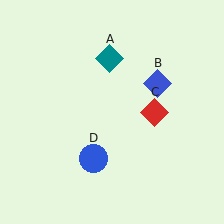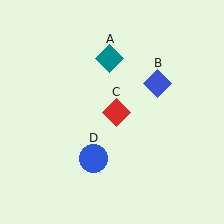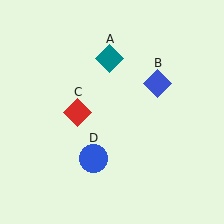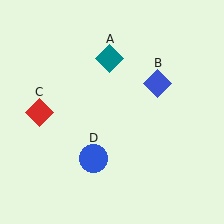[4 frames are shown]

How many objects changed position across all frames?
1 object changed position: red diamond (object C).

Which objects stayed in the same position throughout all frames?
Teal diamond (object A) and blue diamond (object B) and blue circle (object D) remained stationary.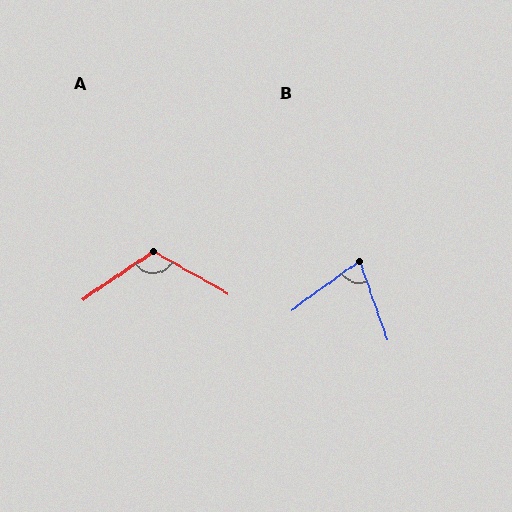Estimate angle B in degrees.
Approximately 74 degrees.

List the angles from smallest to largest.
B (74°), A (117°).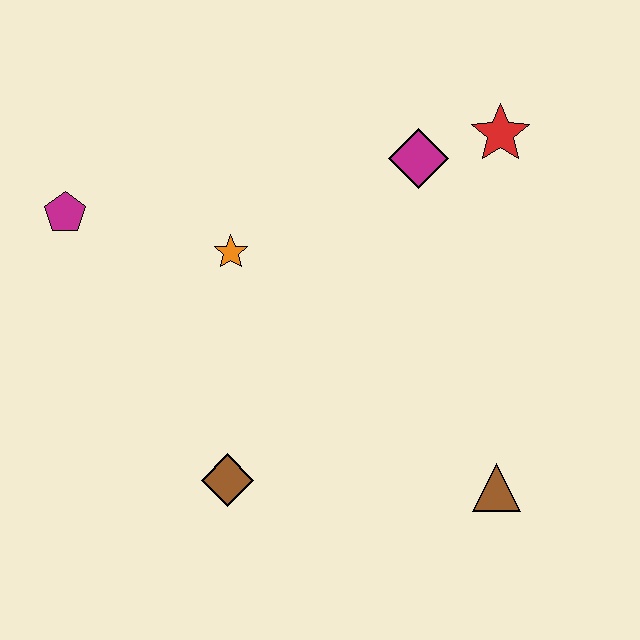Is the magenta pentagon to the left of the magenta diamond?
Yes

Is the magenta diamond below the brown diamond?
No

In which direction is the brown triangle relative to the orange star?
The brown triangle is to the right of the orange star.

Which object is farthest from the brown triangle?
The magenta pentagon is farthest from the brown triangle.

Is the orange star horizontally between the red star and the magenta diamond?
No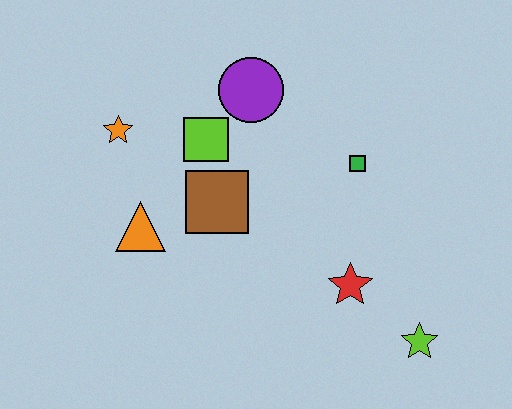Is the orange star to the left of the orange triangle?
Yes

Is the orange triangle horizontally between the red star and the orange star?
Yes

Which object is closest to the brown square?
The lime square is closest to the brown square.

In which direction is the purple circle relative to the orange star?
The purple circle is to the right of the orange star.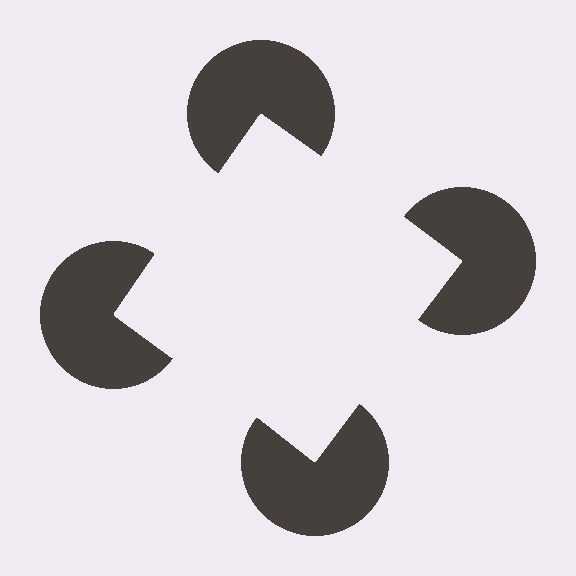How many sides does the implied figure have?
4 sides.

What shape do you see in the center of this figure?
An illusory square — its edges are inferred from the aligned wedge cuts in the pac-man discs, not physically drawn.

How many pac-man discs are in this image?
There are 4 — one at each vertex of the illusory square.